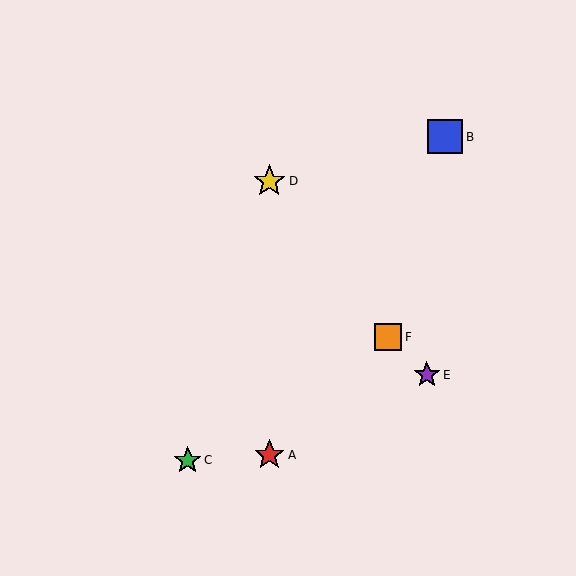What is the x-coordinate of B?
Object B is at x≈445.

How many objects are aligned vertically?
2 objects (A, D) are aligned vertically.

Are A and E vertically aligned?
No, A is at x≈269 and E is at x≈427.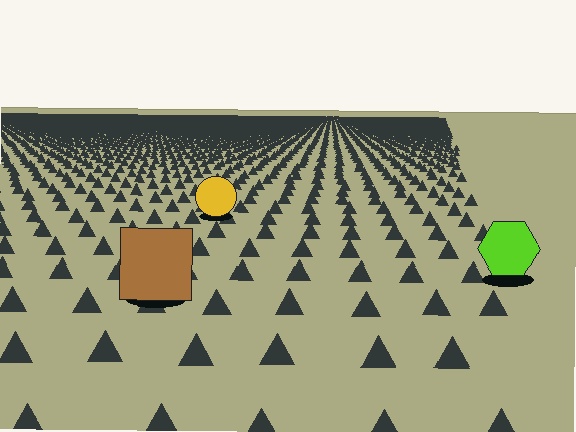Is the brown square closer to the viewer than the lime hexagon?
Yes. The brown square is closer — you can tell from the texture gradient: the ground texture is coarser near it.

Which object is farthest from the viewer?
The yellow circle is farthest from the viewer. It appears smaller and the ground texture around it is denser.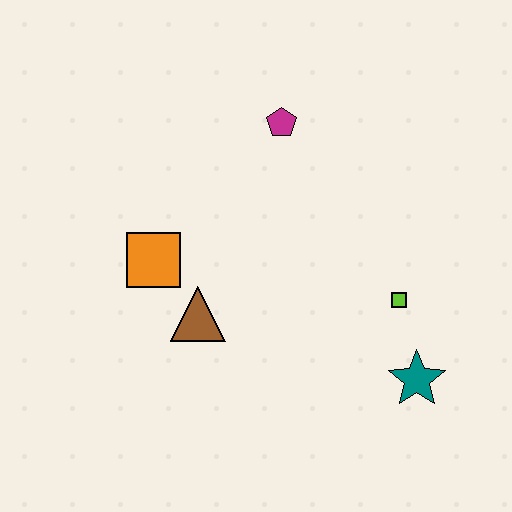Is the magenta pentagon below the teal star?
No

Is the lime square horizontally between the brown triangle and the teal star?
Yes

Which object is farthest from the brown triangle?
The teal star is farthest from the brown triangle.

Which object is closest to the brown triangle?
The orange square is closest to the brown triangle.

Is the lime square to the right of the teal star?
No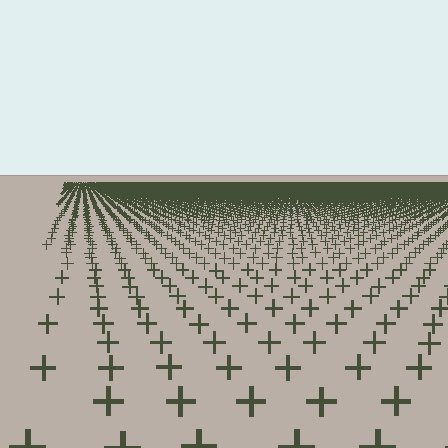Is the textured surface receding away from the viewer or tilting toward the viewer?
The surface is receding away from the viewer. Texture elements get smaller and denser toward the top.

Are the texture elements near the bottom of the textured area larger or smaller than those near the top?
Larger. Near the bottom, elements are closer to the viewer and appear at a bigger on-screen size.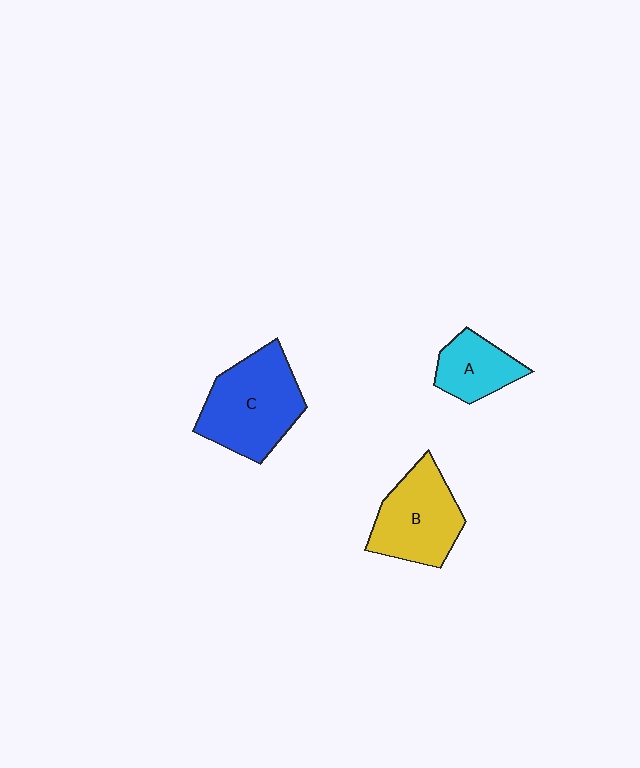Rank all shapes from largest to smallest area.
From largest to smallest: C (blue), B (yellow), A (cyan).